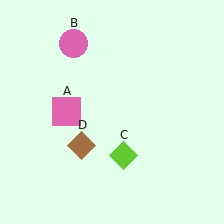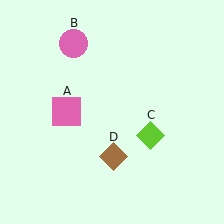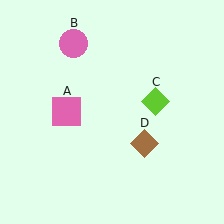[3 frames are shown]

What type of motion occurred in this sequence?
The lime diamond (object C), brown diamond (object D) rotated counterclockwise around the center of the scene.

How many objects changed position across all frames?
2 objects changed position: lime diamond (object C), brown diamond (object D).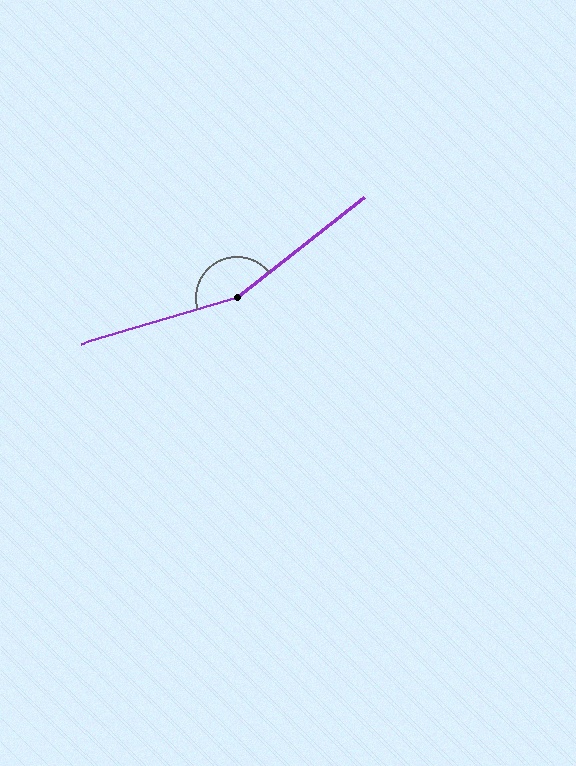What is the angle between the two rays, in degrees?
Approximately 159 degrees.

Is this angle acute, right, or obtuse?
It is obtuse.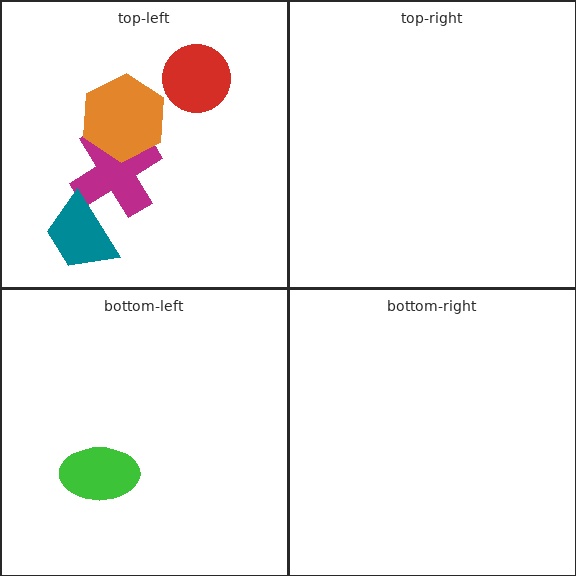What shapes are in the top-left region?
The red circle, the magenta cross, the teal trapezoid, the orange hexagon.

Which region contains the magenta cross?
The top-left region.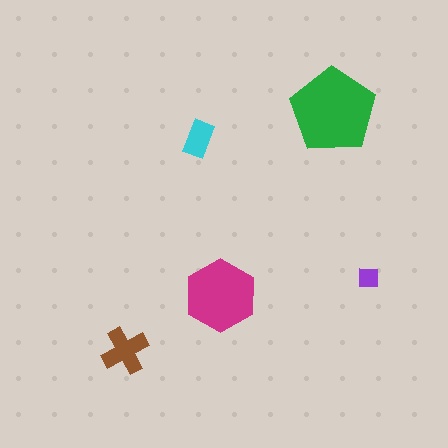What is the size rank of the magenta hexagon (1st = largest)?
2nd.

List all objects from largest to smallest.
The green pentagon, the magenta hexagon, the brown cross, the cyan rectangle, the purple square.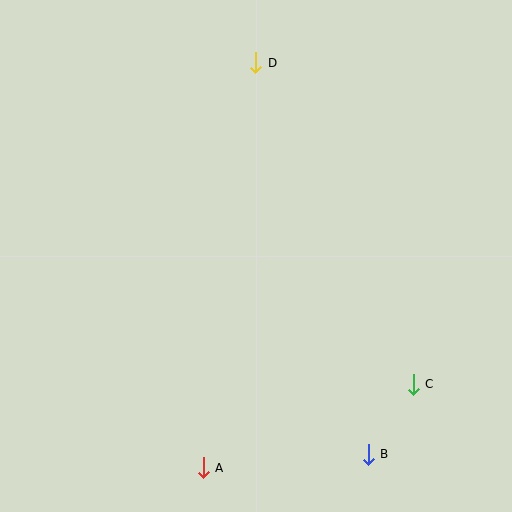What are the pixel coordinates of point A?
Point A is at (203, 468).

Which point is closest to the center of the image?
Point D at (256, 63) is closest to the center.